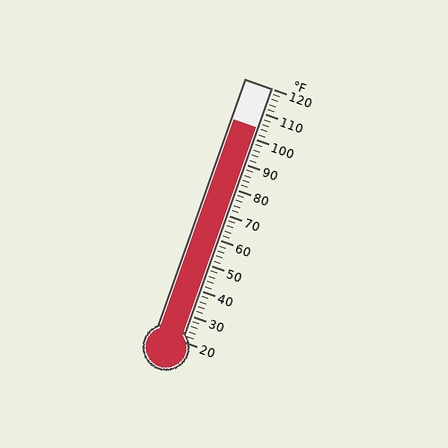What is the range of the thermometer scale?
The thermometer scale ranges from 20°F to 120°F.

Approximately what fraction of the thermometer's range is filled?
The thermometer is filled to approximately 85% of its range.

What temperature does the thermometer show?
The thermometer shows approximately 104°F.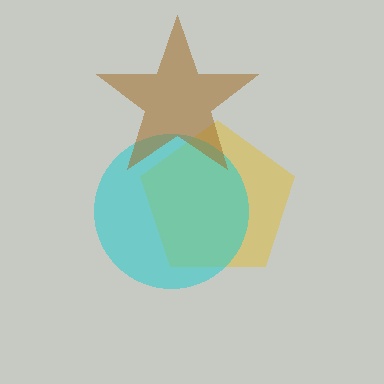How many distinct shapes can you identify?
There are 3 distinct shapes: a yellow pentagon, a cyan circle, a brown star.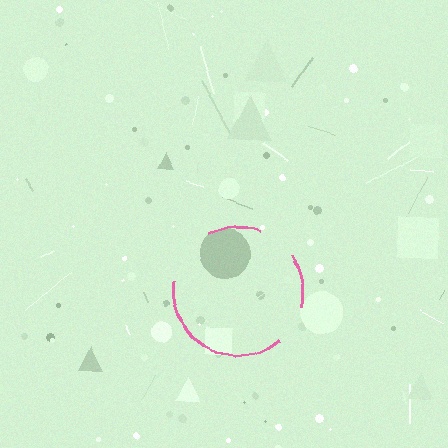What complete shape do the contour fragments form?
The contour fragments form a circle.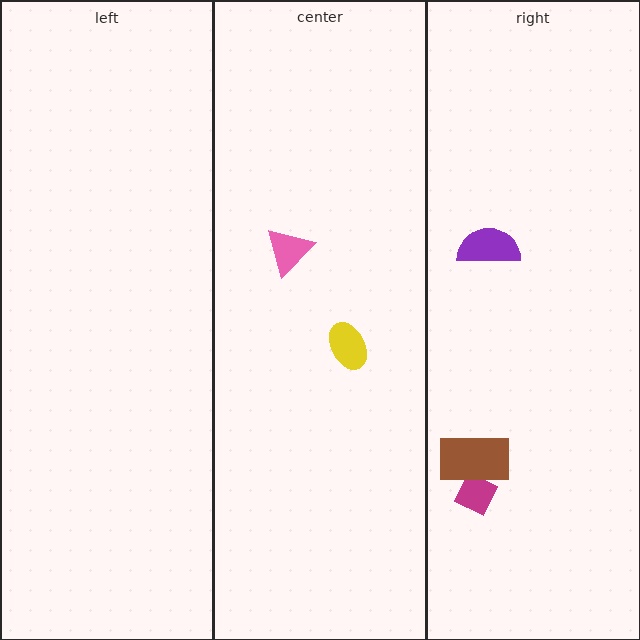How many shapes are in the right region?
3.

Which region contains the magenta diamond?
The right region.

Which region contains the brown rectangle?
The right region.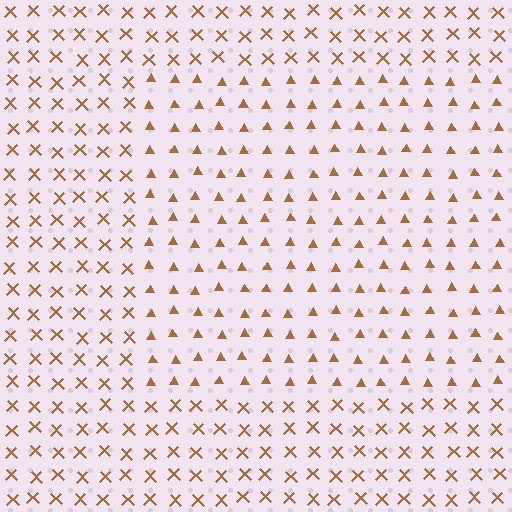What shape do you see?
I see a rectangle.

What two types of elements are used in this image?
The image uses triangles inside the rectangle region and X marks outside it.